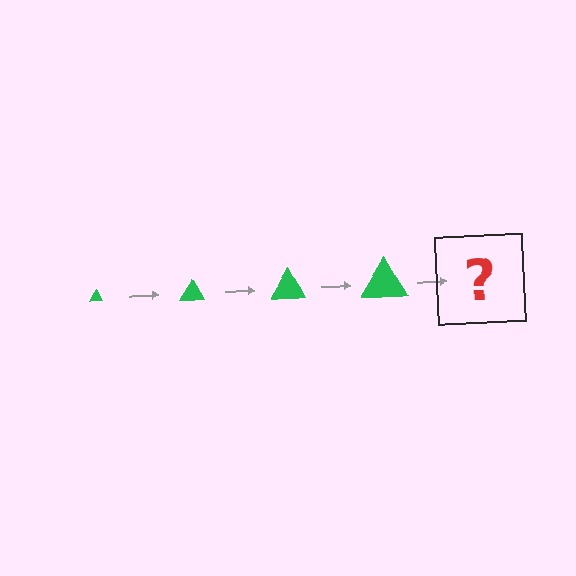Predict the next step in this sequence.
The next step is a green triangle, larger than the previous one.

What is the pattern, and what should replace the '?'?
The pattern is that the triangle gets progressively larger each step. The '?' should be a green triangle, larger than the previous one.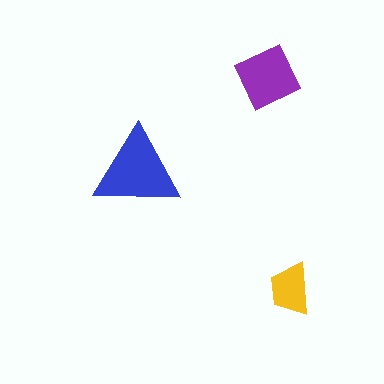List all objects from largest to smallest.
The blue triangle, the purple square, the yellow trapezoid.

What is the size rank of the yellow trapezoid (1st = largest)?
3rd.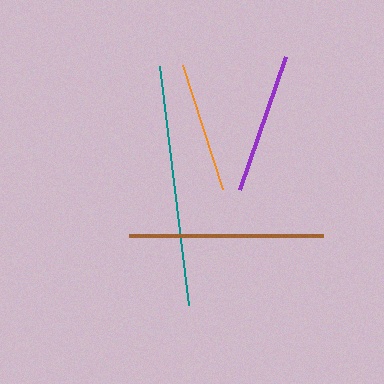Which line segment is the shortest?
The orange line is the shortest at approximately 130 pixels.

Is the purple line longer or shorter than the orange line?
The purple line is longer than the orange line.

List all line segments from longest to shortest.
From longest to shortest: teal, brown, purple, orange.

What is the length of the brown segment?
The brown segment is approximately 193 pixels long.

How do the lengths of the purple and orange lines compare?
The purple and orange lines are approximately the same length.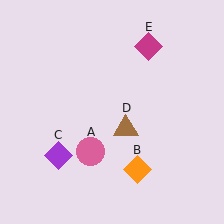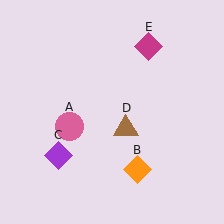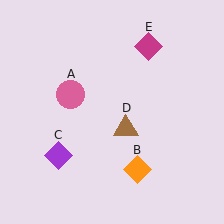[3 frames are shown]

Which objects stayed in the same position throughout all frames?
Orange diamond (object B) and purple diamond (object C) and brown triangle (object D) and magenta diamond (object E) remained stationary.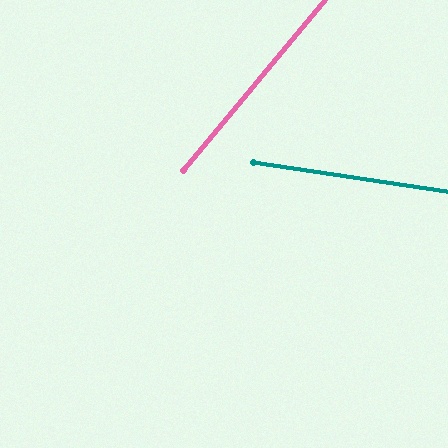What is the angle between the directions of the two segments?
Approximately 59 degrees.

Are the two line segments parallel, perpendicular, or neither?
Neither parallel nor perpendicular — they differ by about 59°.